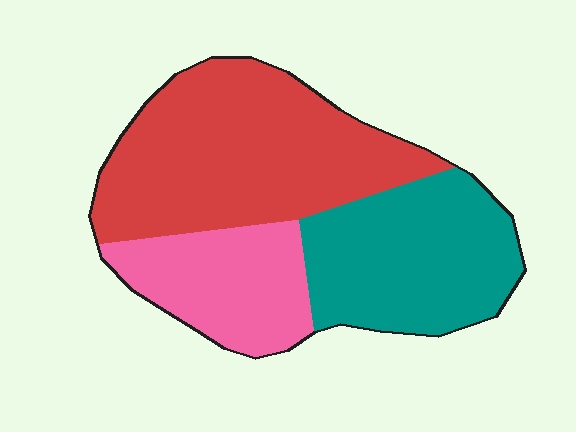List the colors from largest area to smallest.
From largest to smallest: red, teal, pink.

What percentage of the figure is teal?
Teal covers about 30% of the figure.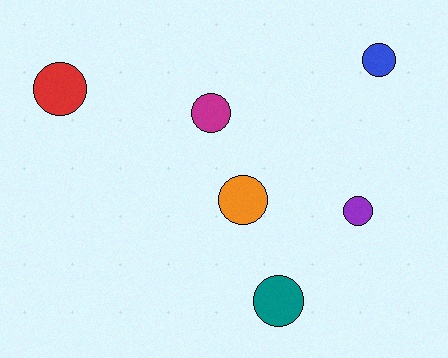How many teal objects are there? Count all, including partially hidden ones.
There is 1 teal object.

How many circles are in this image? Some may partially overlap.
There are 6 circles.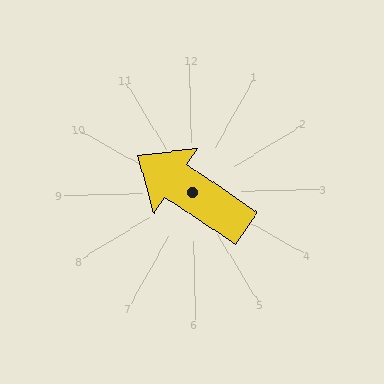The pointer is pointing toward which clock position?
Roughly 10 o'clock.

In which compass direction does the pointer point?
Northwest.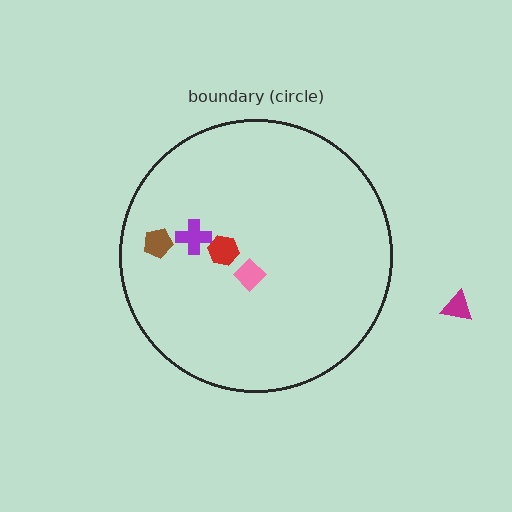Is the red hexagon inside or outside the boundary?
Inside.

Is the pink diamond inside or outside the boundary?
Inside.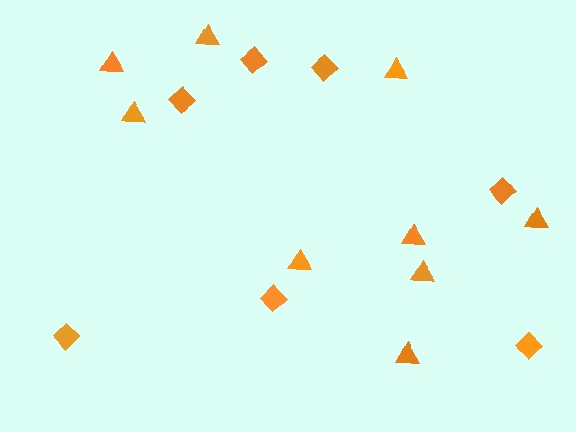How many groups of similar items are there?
There are 2 groups: one group of diamonds (7) and one group of triangles (9).